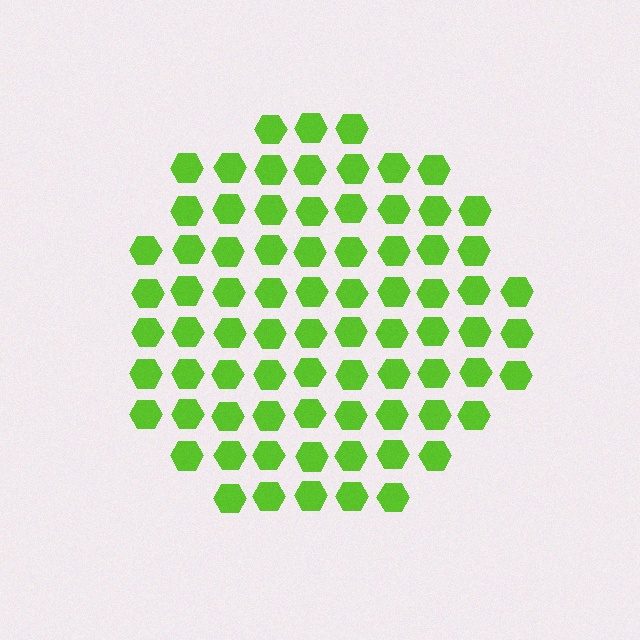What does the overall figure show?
The overall figure shows a circle.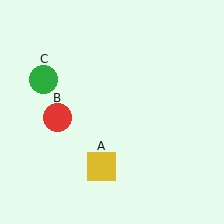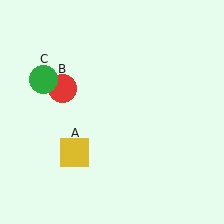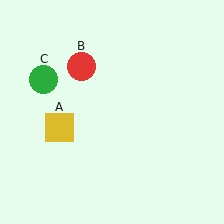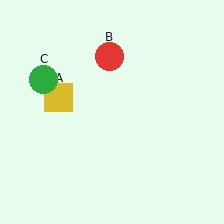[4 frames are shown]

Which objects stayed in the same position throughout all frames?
Green circle (object C) remained stationary.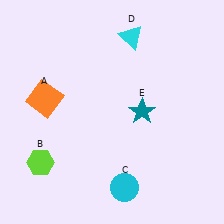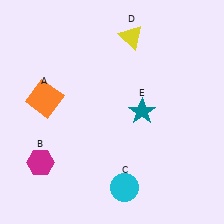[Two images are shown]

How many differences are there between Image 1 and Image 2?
There are 2 differences between the two images.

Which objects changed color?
B changed from lime to magenta. D changed from cyan to yellow.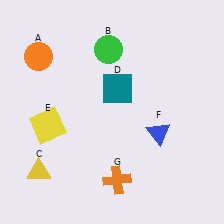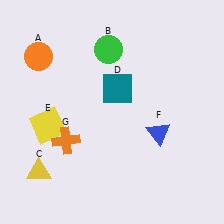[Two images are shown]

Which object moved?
The orange cross (G) moved left.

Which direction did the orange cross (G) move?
The orange cross (G) moved left.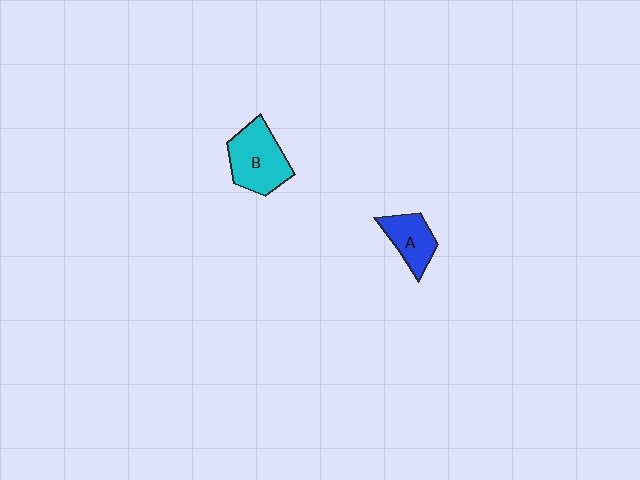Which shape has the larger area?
Shape B (cyan).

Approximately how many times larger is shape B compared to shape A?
Approximately 1.5 times.